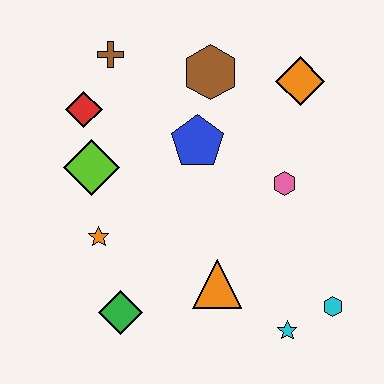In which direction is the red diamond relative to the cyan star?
The red diamond is above the cyan star.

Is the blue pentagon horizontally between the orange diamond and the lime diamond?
Yes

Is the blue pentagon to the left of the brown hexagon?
Yes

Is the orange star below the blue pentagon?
Yes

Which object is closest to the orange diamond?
The brown hexagon is closest to the orange diamond.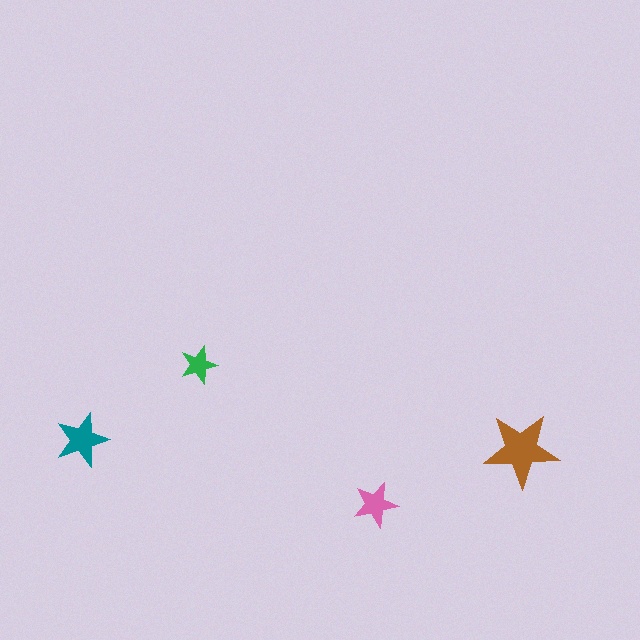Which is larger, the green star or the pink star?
The pink one.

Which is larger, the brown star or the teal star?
The brown one.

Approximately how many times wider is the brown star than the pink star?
About 1.5 times wider.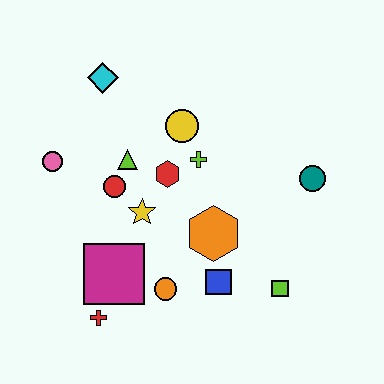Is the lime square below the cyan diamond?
Yes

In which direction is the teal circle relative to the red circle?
The teal circle is to the right of the red circle.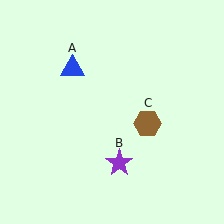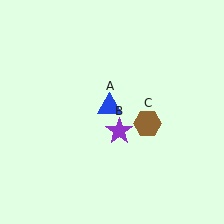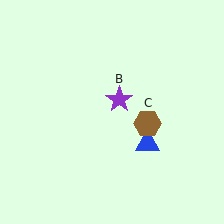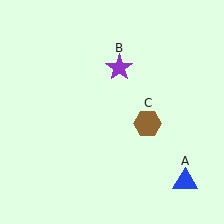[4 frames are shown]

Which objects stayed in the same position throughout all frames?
Brown hexagon (object C) remained stationary.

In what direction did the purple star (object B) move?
The purple star (object B) moved up.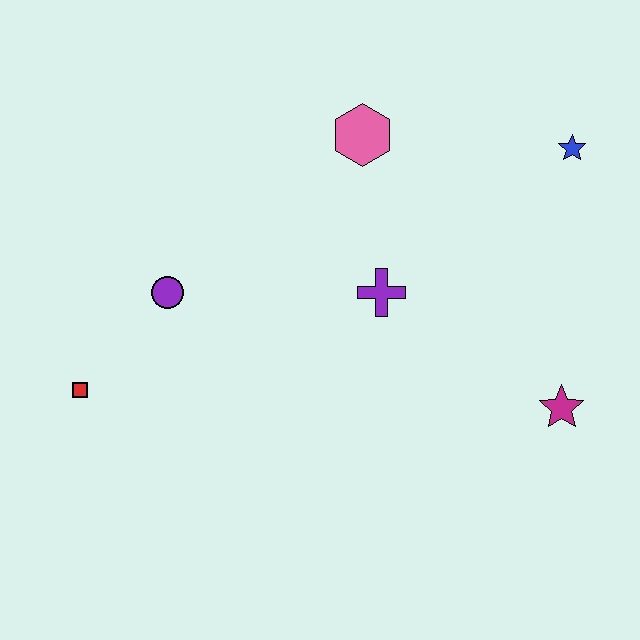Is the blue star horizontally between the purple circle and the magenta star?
No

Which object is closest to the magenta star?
The purple cross is closest to the magenta star.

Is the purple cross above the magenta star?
Yes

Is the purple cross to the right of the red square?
Yes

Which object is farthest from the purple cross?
The red square is farthest from the purple cross.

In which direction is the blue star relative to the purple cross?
The blue star is to the right of the purple cross.